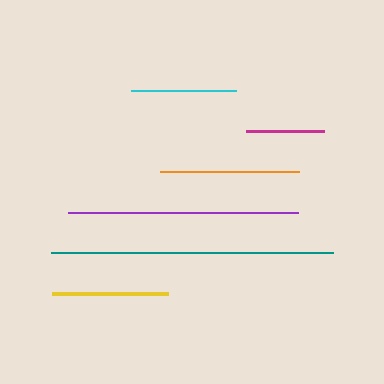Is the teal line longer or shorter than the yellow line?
The teal line is longer than the yellow line.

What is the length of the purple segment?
The purple segment is approximately 229 pixels long.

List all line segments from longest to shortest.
From longest to shortest: teal, purple, orange, yellow, cyan, magenta.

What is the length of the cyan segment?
The cyan segment is approximately 105 pixels long.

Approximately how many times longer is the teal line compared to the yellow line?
The teal line is approximately 2.4 times the length of the yellow line.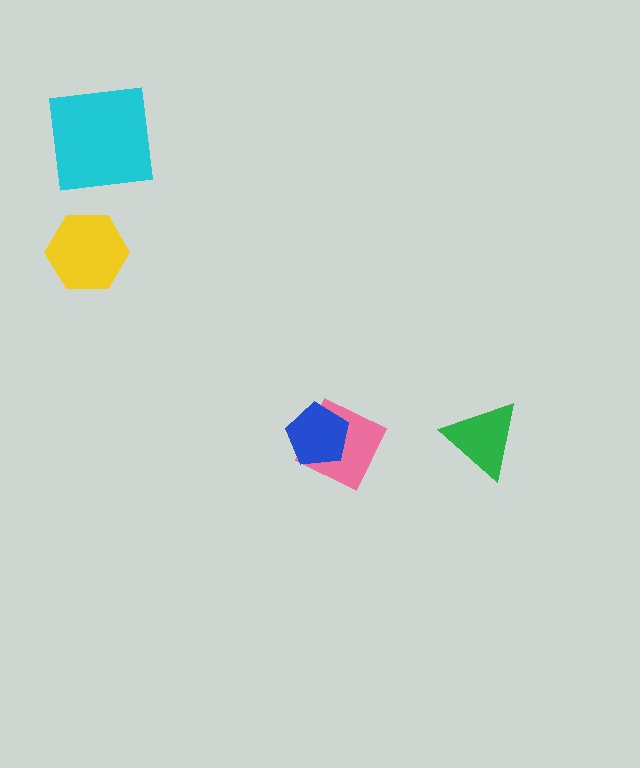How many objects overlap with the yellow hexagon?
0 objects overlap with the yellow hexagon.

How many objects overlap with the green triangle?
0 objects overlap with the green triangle.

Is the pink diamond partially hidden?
Yes, it is partially covered by another shape.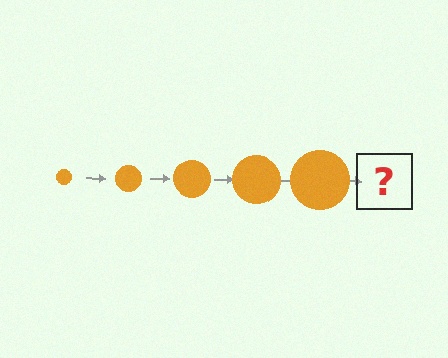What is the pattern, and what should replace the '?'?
The pattern is that the circle gets progressively larger each step. The '?' should be an orange circle, larger than the previous one.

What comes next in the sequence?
The next element should be an orange circle, larger than the previous one.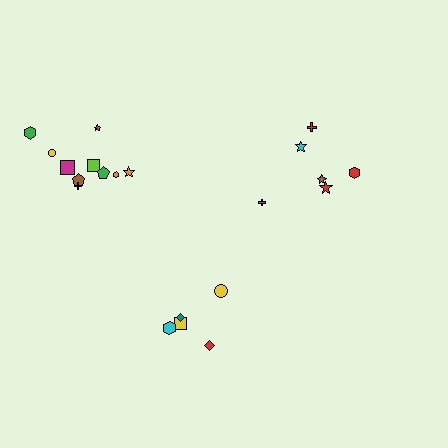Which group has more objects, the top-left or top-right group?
The top-left group.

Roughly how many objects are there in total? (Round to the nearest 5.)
Roughly 20 objects in total.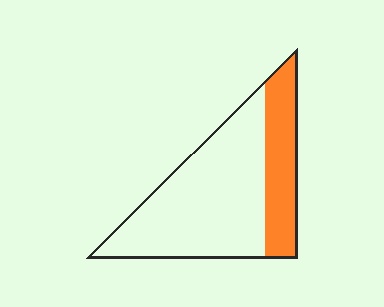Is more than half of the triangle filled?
No.